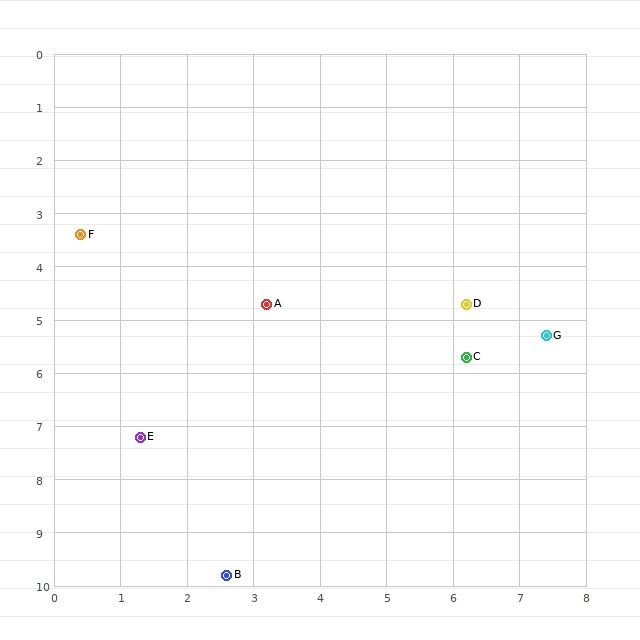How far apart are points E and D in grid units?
Points E and D are about 5.5 grid units apart.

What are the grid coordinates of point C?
Point C is at approximately (6.2, 5.7).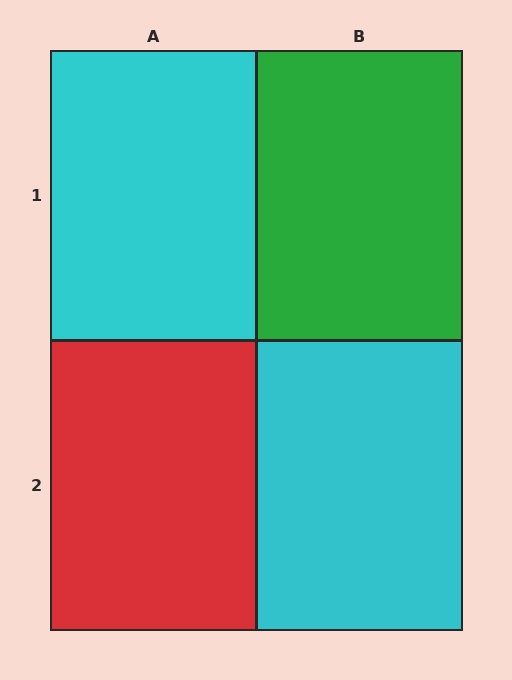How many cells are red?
1 cell is red.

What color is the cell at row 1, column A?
Cyan.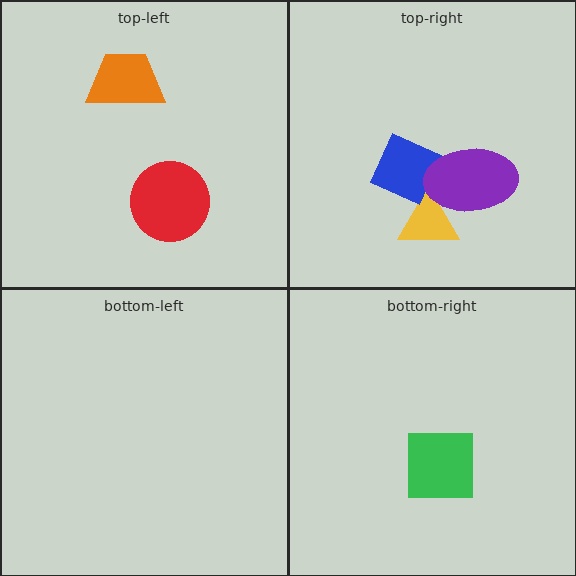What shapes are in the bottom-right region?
The green square.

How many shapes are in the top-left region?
2.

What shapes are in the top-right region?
The yellow triangle, the blue diamond, the purple ellipse.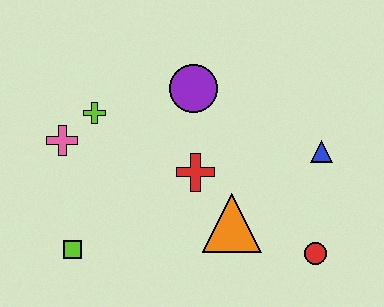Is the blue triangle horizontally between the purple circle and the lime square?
No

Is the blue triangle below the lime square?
No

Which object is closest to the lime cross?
The pink cross is closest to the lime cross.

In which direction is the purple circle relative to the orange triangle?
The purple circle is above the orange triangle.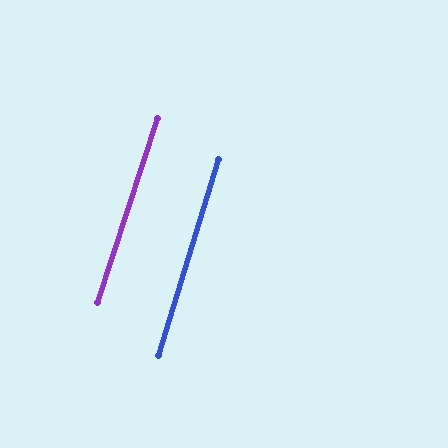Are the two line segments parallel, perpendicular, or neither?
Parallel — their directions differ by only 1.1°.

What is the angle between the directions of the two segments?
Approximately 1 degree.